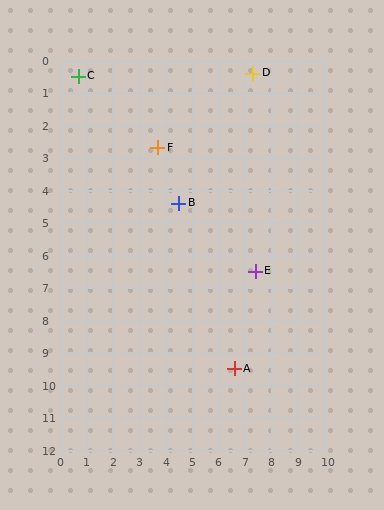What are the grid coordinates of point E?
Point E is at approximately (7.4, 6.5).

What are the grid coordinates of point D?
Point D is at approximately (7.3, 0.4).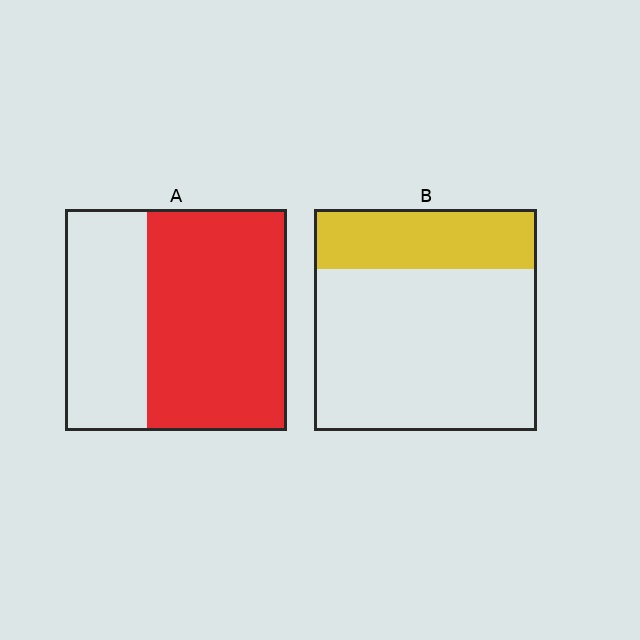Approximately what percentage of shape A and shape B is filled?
A is approximately 65% and B is approximately 25%.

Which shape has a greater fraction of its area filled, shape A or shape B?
Shape A.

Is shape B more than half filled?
No.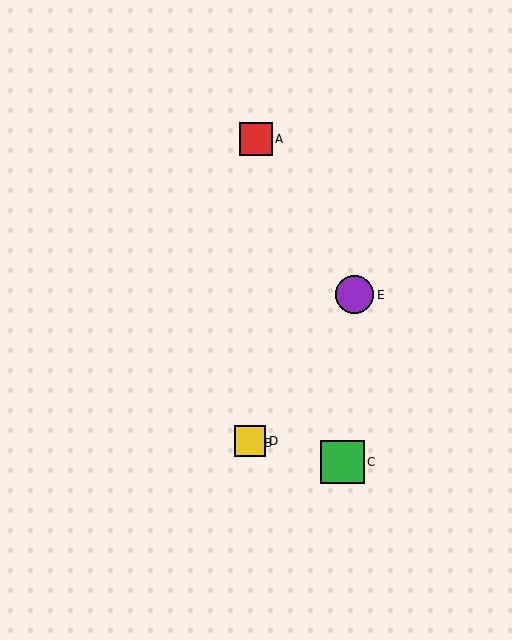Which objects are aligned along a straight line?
Objects B, D, E are aligned along a straight line.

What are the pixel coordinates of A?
Object A is at (256, 139).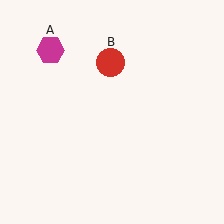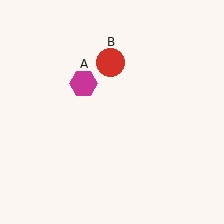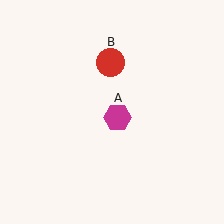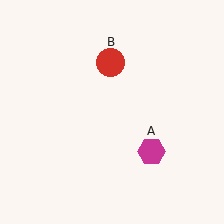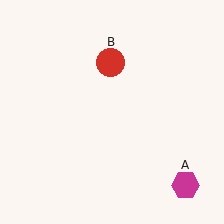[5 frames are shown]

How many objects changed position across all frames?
1 object changed position: magenta hexagon (object A).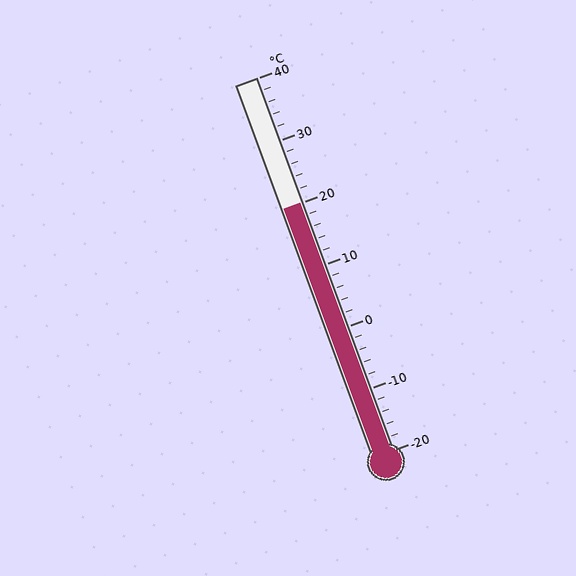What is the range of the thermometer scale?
The thermometer scale ranges from -20°C to 40°C.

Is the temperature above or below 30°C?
The temperature is below 30°C.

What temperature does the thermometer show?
The thermometer shows approximately 20°C.